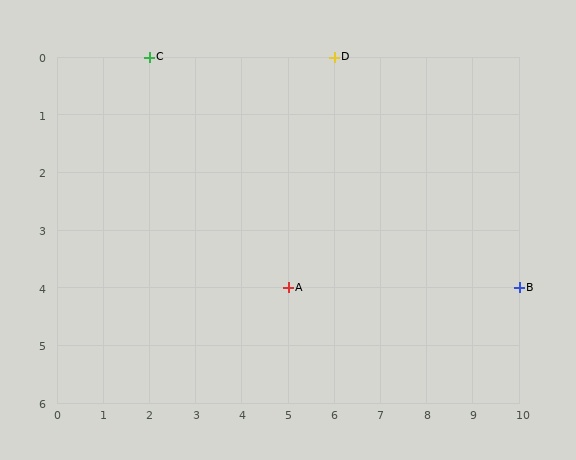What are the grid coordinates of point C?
Point C is at grid coordinates (2, 0).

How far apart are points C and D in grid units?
Points C and D are 4 columns apart.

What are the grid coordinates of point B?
Point B is at grid coordinates (10, 4).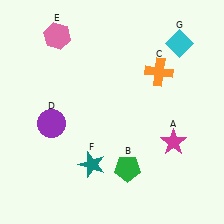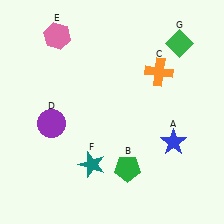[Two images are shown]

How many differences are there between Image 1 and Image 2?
There are 2 differences between the two images.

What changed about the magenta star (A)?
In Image 1, A is magenta. In Image 2, it changed to blue.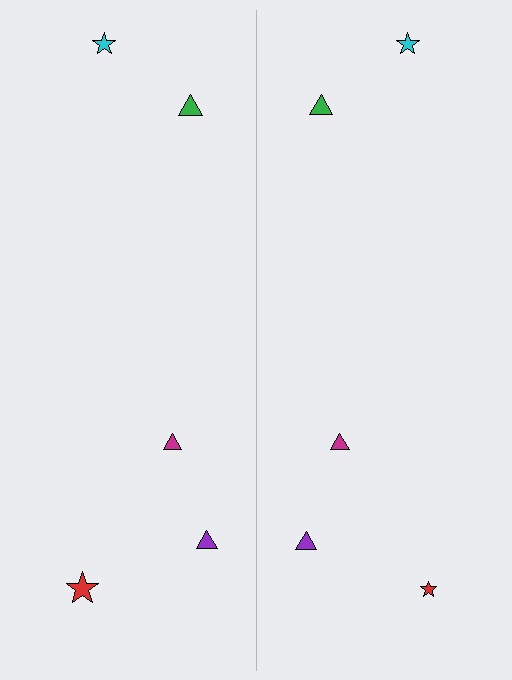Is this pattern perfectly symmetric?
No, the pattern is not perfectly symmetric. The red star on the right side has a different size than its mirror counterpart.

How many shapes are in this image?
There are 10 shapes in this image.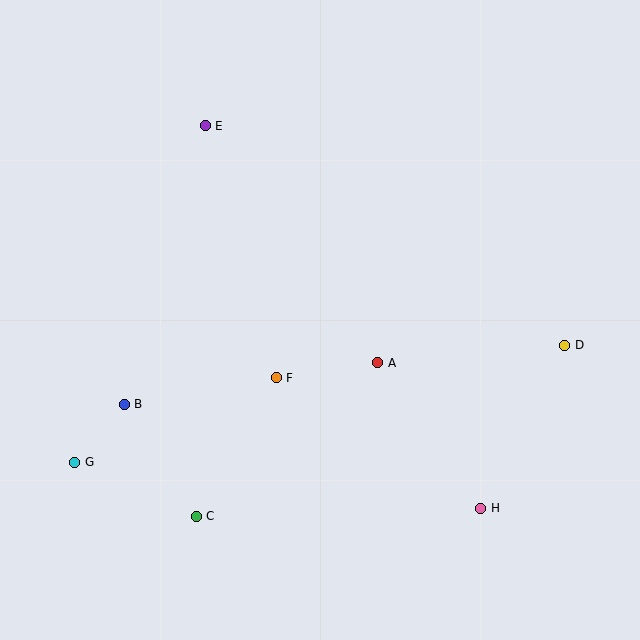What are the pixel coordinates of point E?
Point E is at (205, 126).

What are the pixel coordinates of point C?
Point C is at (196, 516).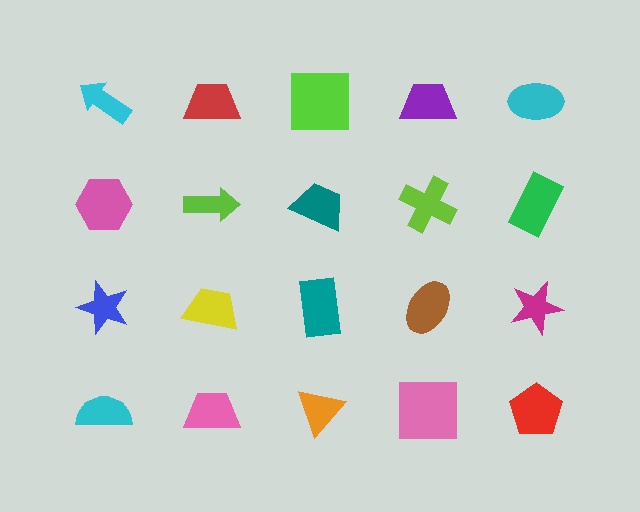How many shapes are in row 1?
5 shapes.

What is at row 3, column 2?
A yellow trapezoid.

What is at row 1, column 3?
A lime square.